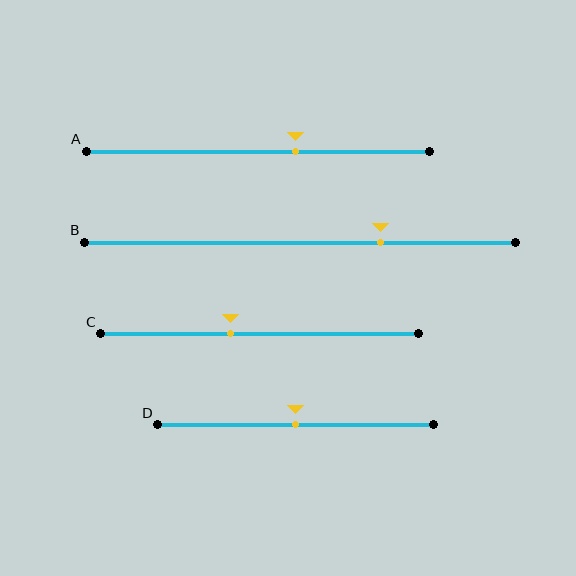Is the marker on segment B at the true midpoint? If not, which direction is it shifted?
No, the marker on segment B is shifted to the right by about 19% of the segment length.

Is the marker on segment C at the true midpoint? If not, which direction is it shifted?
No, the marker on segment C is shifted to the left by about 9% of the segment length.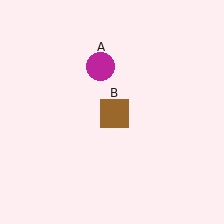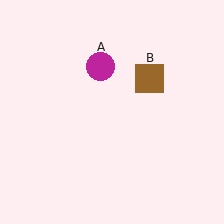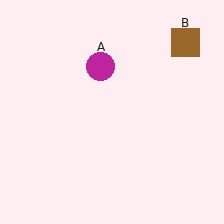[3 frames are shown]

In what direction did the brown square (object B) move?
The brown square (object B) moved up and to the right.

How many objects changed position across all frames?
1 object changed position: brown square (object B).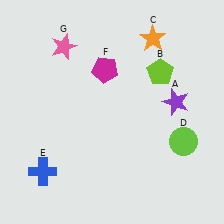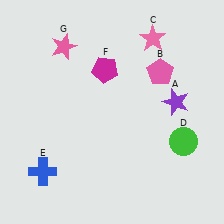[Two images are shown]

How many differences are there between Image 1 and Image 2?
There are 3 differences between the two images.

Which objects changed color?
B changed from lime to pink. C changed from orange to pink. D changed from lime to green.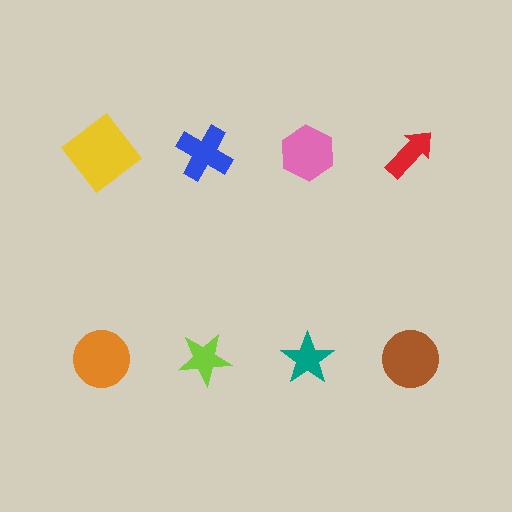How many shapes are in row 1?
4 shapes.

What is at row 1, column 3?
A pink hexagon.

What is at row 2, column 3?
A teal star.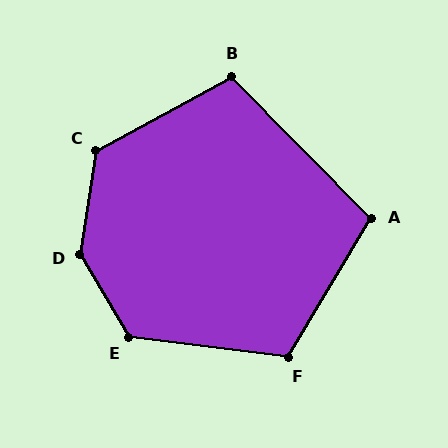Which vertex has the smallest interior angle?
A, at approximately 104 degrees.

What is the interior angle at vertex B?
Approximately 106 degrees (obtuse).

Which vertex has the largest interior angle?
D, at approximately 140 degrees.